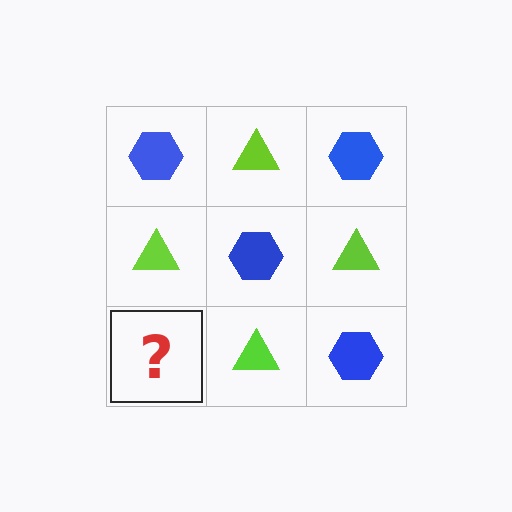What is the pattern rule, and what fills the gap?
The rule is that it alternates blue hexagon and lime triangle in a checkerboard pattern. The gap should be filled with a blue hexagon.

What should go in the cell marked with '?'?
The missing cell should contain a blue hexagon.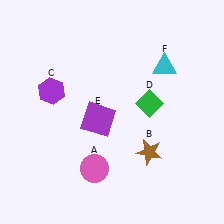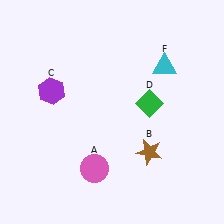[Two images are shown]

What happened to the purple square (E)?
The purple square (E) was removed in Image 2. It was in the bottom-left area of Image 1.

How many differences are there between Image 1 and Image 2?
There is 1 difference between the two images.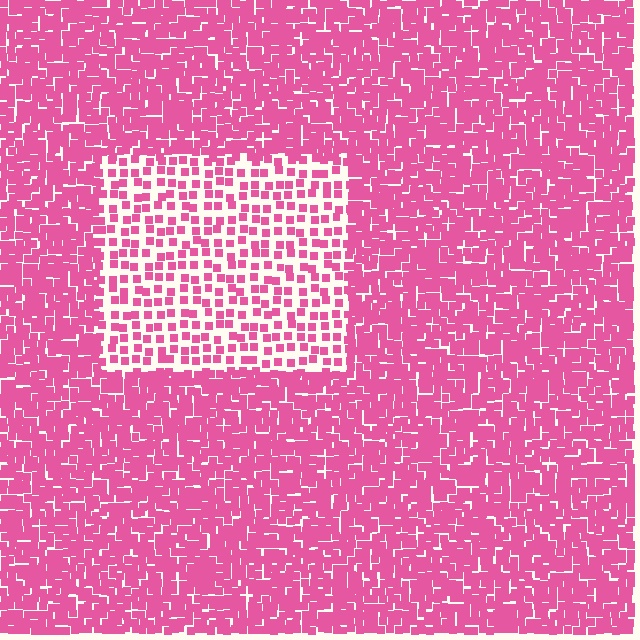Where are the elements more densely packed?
The elements are more densely packed outside the rectangle boundary.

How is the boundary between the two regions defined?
The boundary is defined by a change in element density (approximately 2.3x ratio). All elements are the same color, size, and shape.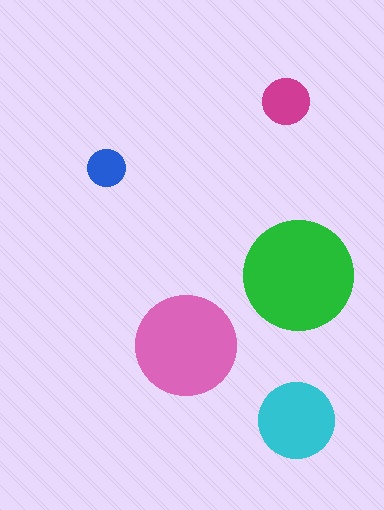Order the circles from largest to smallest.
the green one, the pink one, the cyan one, the magenta one, the blue one.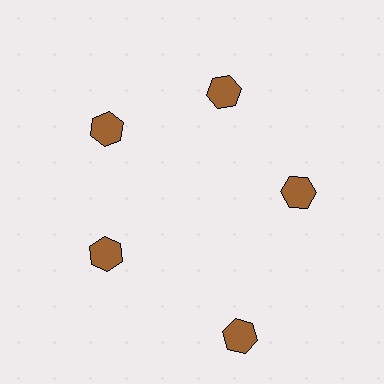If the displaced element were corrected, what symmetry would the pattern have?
It would have 5-fold rotational symmetry — the pattern would map onto itself every 72 degrees.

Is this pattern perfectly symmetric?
No. The 5 brown hexagons are arranged in a ring, but one element near the 5 o'clock position is pushed outward from the center, breaking the 5-fold rotational symmetry.